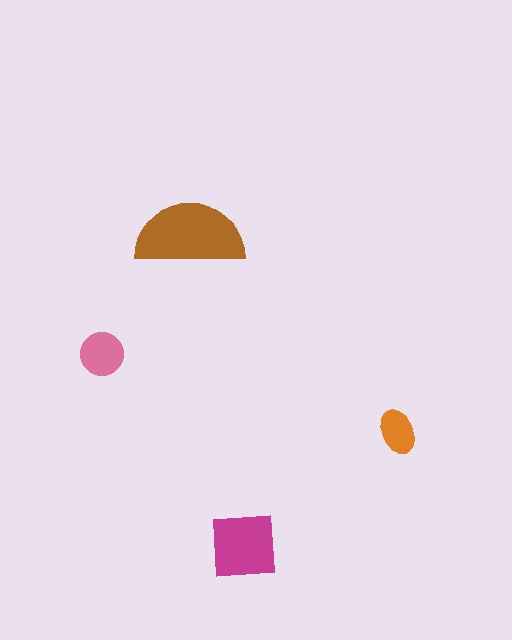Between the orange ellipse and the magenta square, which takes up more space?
The magenta square.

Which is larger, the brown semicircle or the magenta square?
The brown semicircle.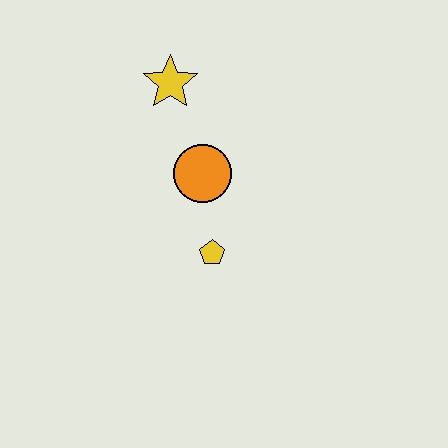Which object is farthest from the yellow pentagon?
The yellow star is farthest from the yellow pentagon.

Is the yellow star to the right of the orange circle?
No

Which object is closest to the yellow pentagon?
The orange circle is closest to the yellow pentagon.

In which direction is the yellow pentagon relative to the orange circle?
The yellow pentagon is below the orange circle.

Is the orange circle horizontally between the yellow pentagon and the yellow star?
Yes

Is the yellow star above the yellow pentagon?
Yes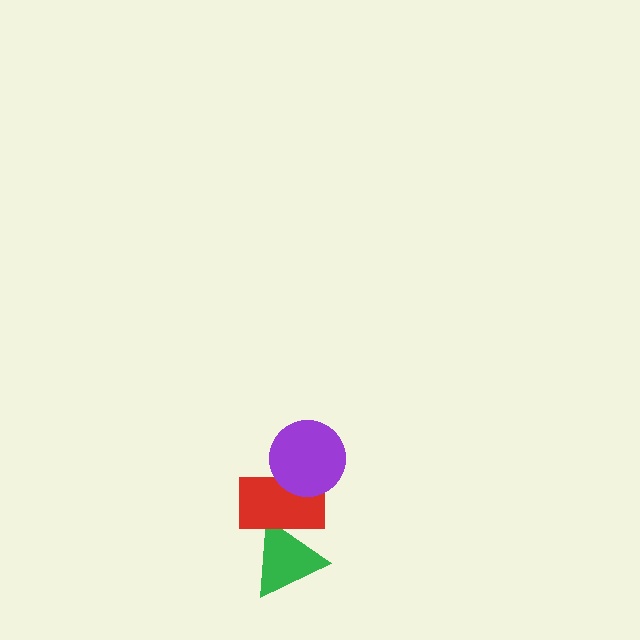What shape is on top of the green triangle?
The red rectangle is on top of the green triangle.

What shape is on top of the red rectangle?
The purple circle is on top of the red rectangle.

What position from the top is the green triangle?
The green triangle is 3rd from the top.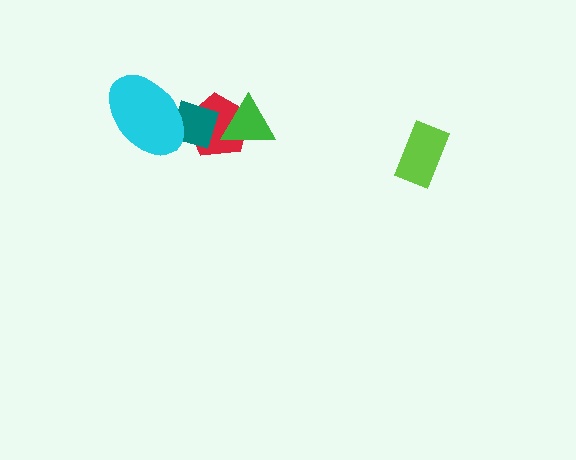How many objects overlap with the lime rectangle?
0 objects overlap with the lime rectangle.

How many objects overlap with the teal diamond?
2 objects overlap with the teal diamond.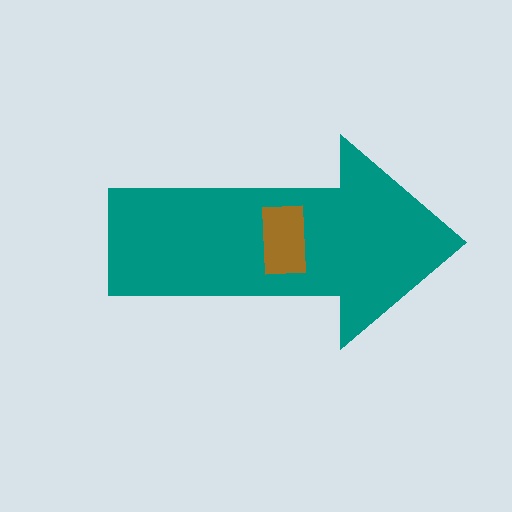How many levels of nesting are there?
2.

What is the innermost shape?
The brown rectangle.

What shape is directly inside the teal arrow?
The brown rectangle.